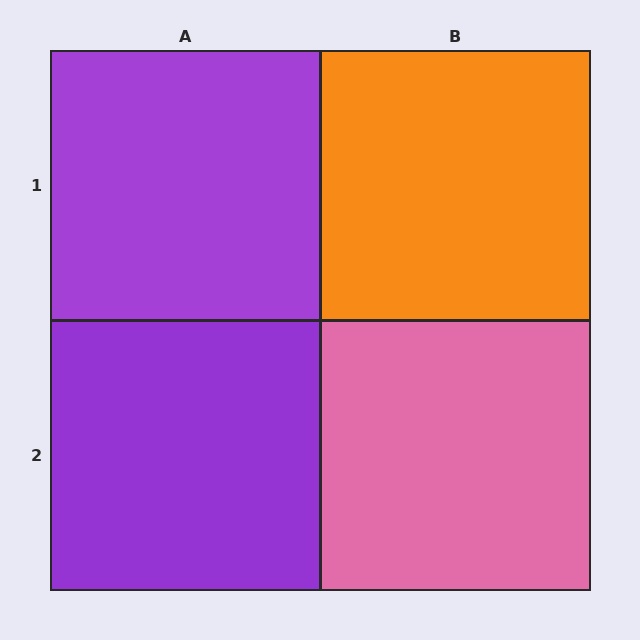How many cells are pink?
1 cell is pink.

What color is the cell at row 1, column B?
Orange.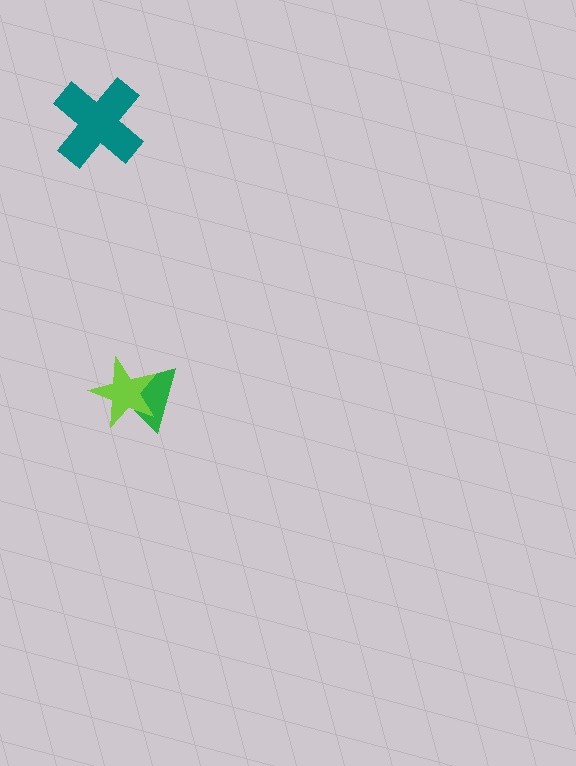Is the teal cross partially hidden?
No, no other shape covers it.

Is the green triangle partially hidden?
Yes, it is partially covered by another shape.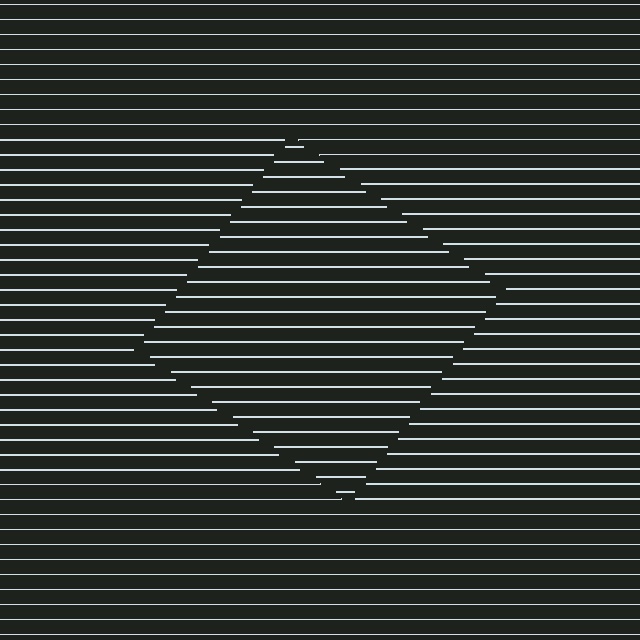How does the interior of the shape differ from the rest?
The interior of the shape contains the same grating, shifted by half a period — the contour is defined by the phase discontinuity where line-ends from the inner and outer gratings abut.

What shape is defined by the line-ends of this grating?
An illusory square. The interior of the shape contains the same grating, shifted by half a period — the contour is defined by the phase discontinuity where line-ends from the inner and outer gratings abut.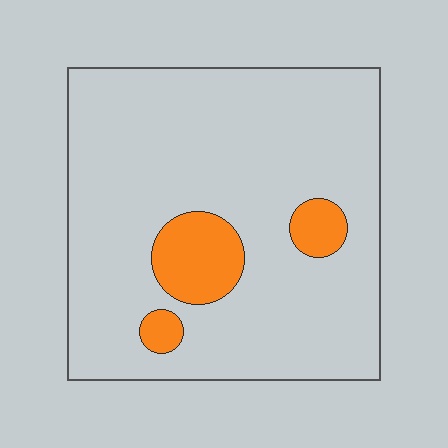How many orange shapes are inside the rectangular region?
3.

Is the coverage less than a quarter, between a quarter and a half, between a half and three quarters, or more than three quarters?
Less than a quarter.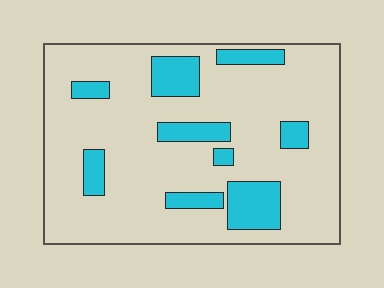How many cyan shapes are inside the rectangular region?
9.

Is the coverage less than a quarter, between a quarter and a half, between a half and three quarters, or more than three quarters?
Less than a quarter.